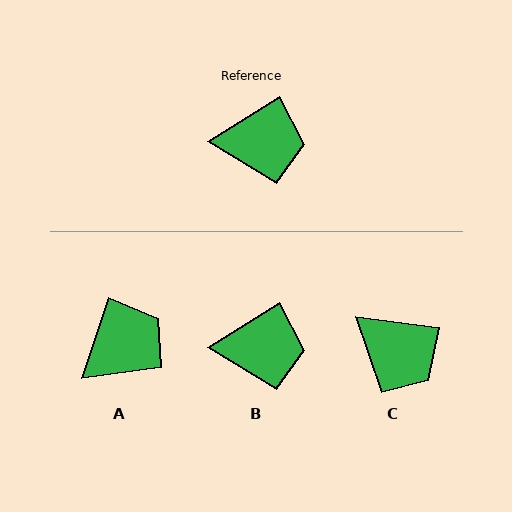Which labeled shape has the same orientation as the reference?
B.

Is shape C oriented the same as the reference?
No, it is off by about 39 degrees.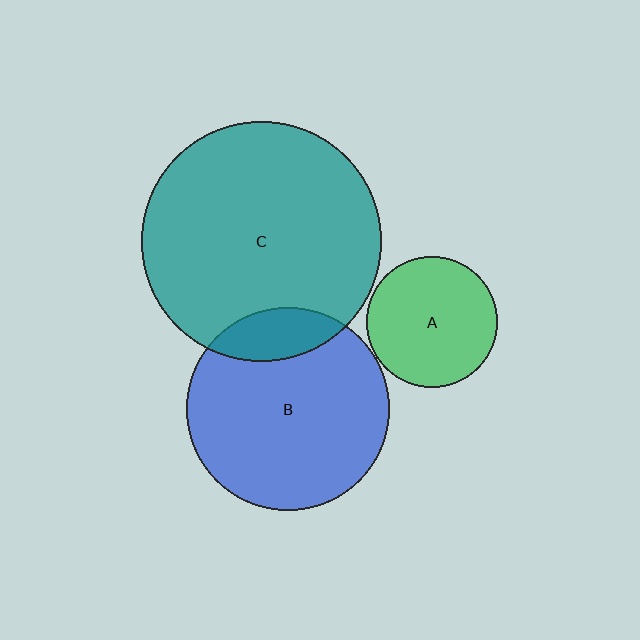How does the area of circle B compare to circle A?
Approximately 2.4 times.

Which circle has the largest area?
Circle C (teal).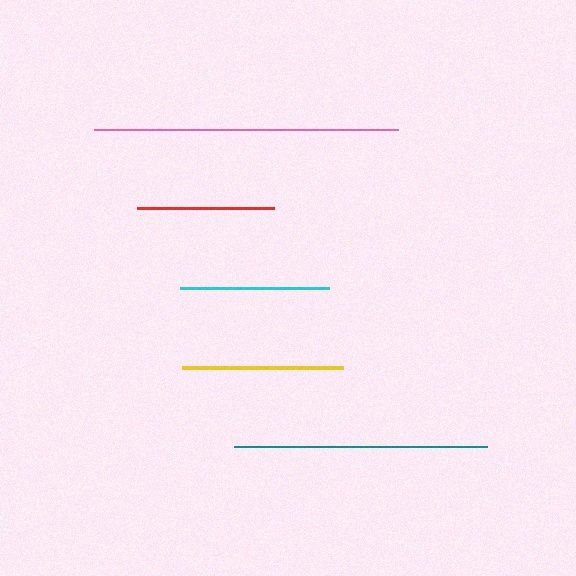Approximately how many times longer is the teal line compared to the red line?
The teal line is approximately 1.8 times the length of the red line.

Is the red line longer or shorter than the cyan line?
The cyan line is longer than the red line.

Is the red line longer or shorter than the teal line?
The teal line is longer than the red line.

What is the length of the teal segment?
The teal segment is approximately 253 pixels long.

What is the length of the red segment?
The red segment is approximately 137 pixels long.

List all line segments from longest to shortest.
From longest to shortest: pink, teal, yellow, cyan, red.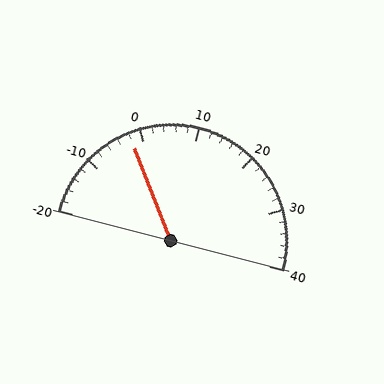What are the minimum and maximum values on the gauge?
The gauge ranges from -20 to 40.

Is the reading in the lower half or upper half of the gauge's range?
The reading is in the lower half of the range (-20 to 40).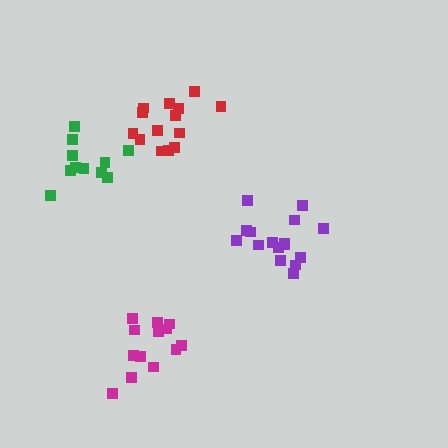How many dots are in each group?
Group 1: 13 dots, Group 2: 14 dots, Group 3: 11 dots, Group 4: 17 dots (55 total).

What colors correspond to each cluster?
The clusters are colored: magenta, red, green, purple.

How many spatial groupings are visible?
There are 4 spatial groupings.